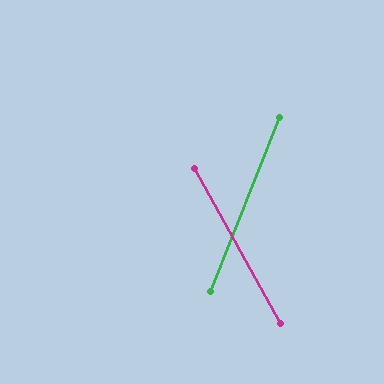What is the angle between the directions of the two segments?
Approximately 51 degrees.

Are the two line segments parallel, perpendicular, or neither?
Neither parallel nor perpendicular — they differ by about 51°.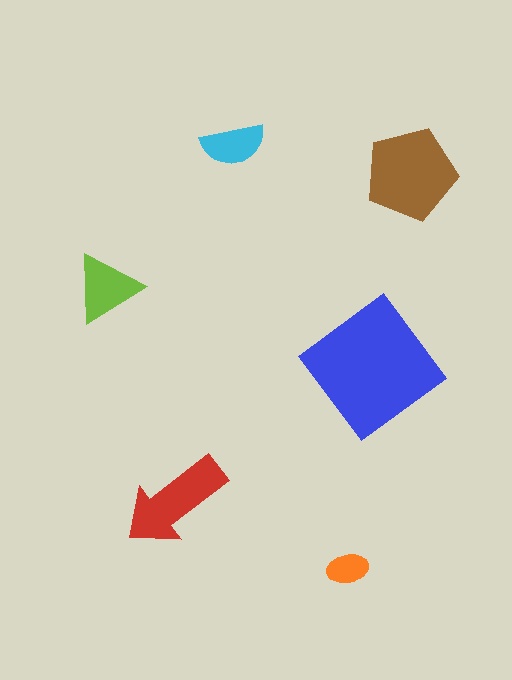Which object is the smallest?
The orange ellipse.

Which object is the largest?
The blue diamond.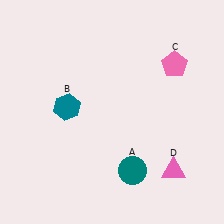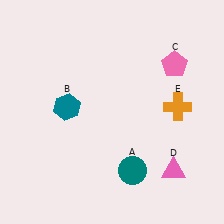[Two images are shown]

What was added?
An orange cross (E) was added in Image 2.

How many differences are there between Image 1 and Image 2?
There is 1 difference between the two images.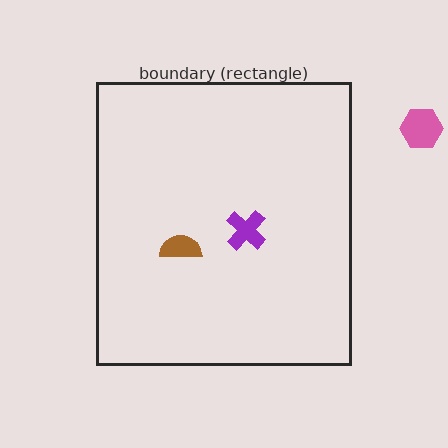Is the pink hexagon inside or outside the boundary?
Outside.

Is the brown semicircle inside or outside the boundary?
Inside.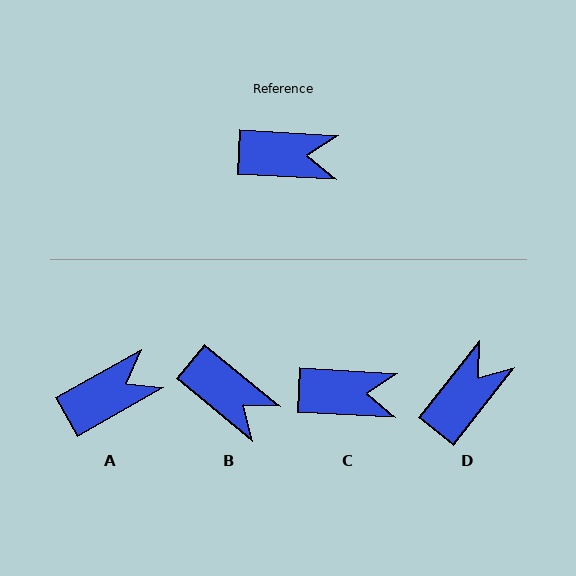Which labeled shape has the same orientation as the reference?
C.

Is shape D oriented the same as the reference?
No, it is off by about 54 degrees.